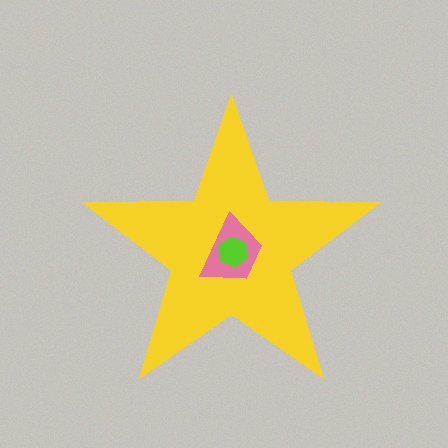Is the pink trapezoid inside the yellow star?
Yes.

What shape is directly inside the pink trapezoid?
The lime hexagon.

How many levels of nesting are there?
3.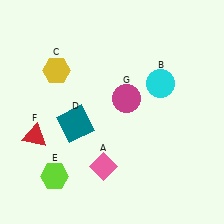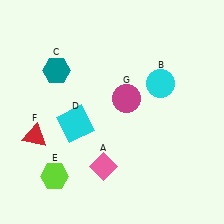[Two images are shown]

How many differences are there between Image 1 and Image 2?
There are 2 differences between the two images.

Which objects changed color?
C changed from yellow to teal. D changed from teal to cyan.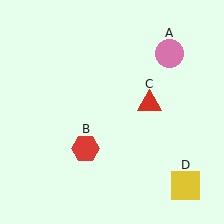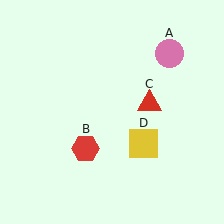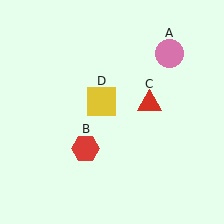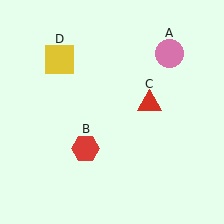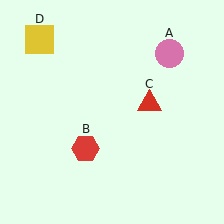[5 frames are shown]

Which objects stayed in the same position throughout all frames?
Pink circle (object A) and red hexagon (object B) and red triangle (object C) remained stationary.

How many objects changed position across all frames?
1 object changed position: yellow square (object D).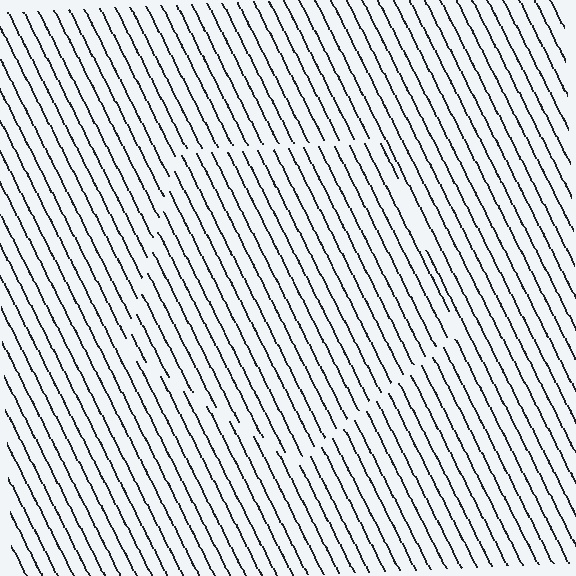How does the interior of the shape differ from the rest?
The interior of the shape contains the same grating, shifted by half a period — the contour is defined by the phase discontinuity where line-ends from the inner and outer gratings abut.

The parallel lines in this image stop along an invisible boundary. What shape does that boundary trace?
An illusory pentagon. The interior of the shape contains the same grating, shifted by half a period — the contour is defined by the phase discontinuity where line-ends from the inner and outer gratings abut.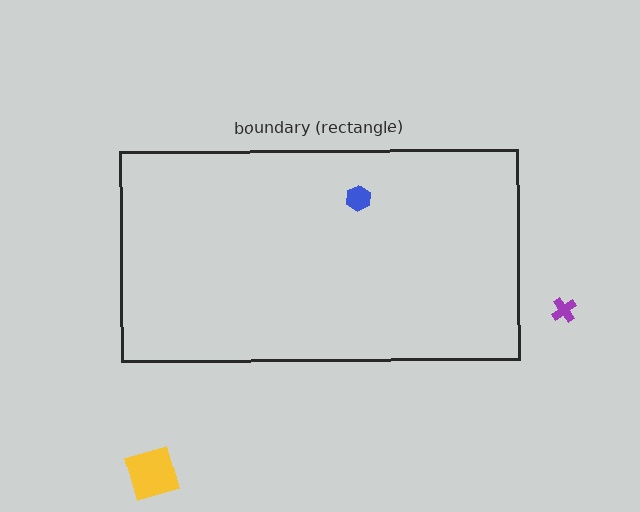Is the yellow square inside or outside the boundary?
Outside.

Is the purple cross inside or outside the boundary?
Outside.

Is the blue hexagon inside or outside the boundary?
Inside.